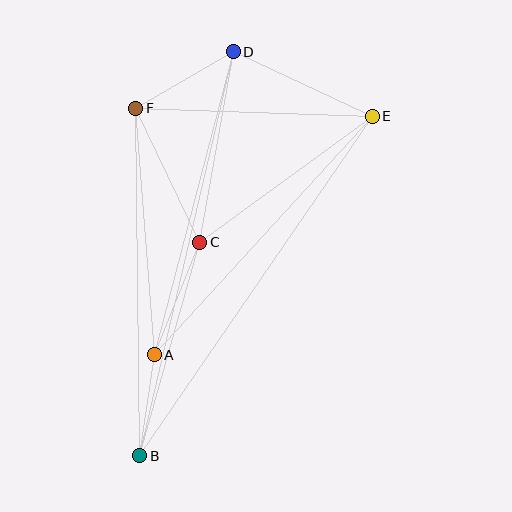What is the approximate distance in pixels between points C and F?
The distance between C and F is approximately 148 pixels.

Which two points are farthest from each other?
Points B and D are farthest from each other.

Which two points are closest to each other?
Points A and B are closest to each other.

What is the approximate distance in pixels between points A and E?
The distance between A and E is approximately 323 pixels.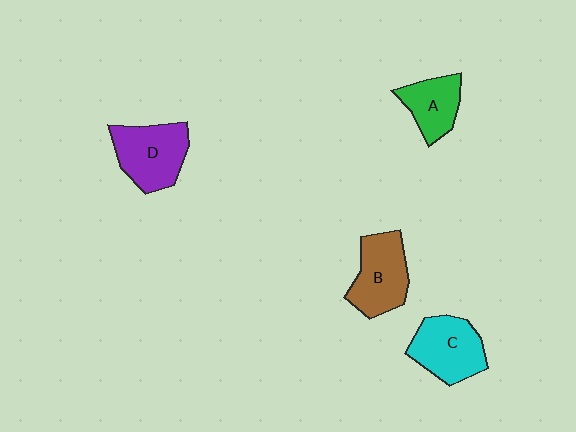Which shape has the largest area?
Shape D (purple).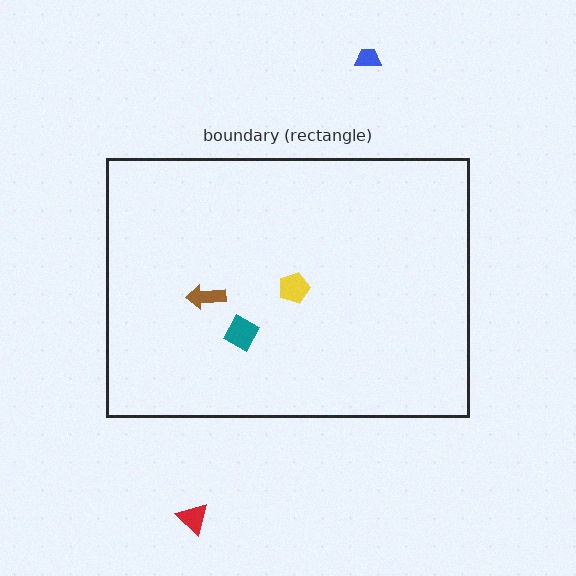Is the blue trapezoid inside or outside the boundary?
Outside.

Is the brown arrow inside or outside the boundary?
Inside.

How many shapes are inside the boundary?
3 inside, 2 outside.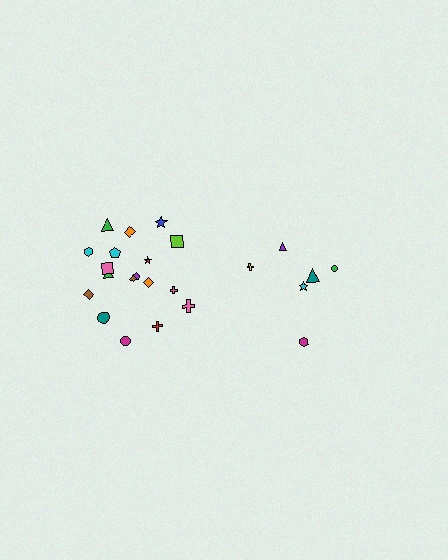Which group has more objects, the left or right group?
The left group.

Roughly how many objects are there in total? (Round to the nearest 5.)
Roughly 25 objects in total.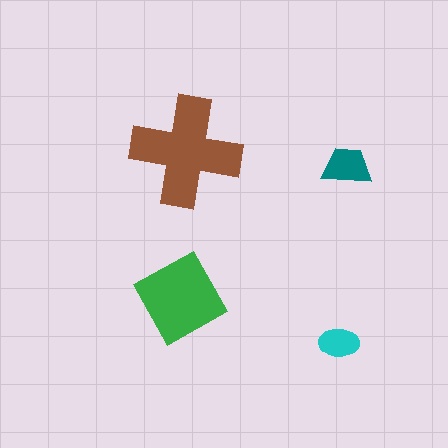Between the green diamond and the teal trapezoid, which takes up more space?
The green diamond.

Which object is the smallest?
The cyan ellipse.